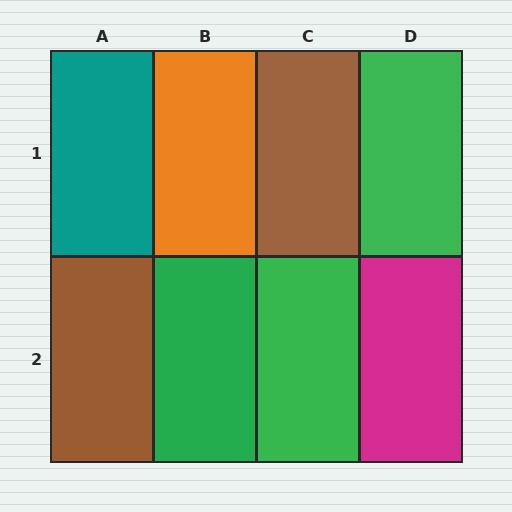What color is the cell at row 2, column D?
Magenta.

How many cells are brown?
2 cells are brown.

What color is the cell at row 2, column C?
Green.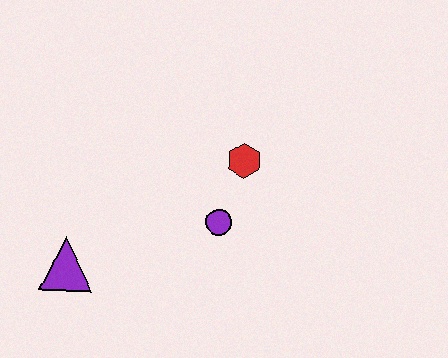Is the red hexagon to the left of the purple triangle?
No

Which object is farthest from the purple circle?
The purple triangle is farthest from the purple circle.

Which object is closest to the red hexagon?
The purple circle is closest to the red hexagon.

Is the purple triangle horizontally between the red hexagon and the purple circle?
No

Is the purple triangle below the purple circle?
Yes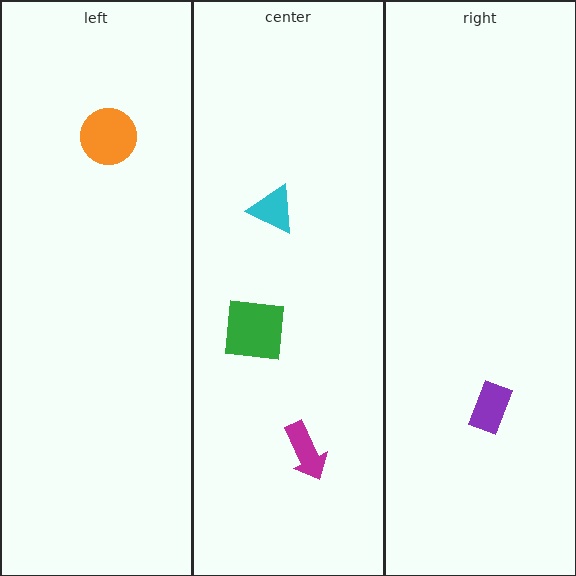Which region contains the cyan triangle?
The center region.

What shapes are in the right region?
The purple rectangle.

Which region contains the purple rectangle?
The right region.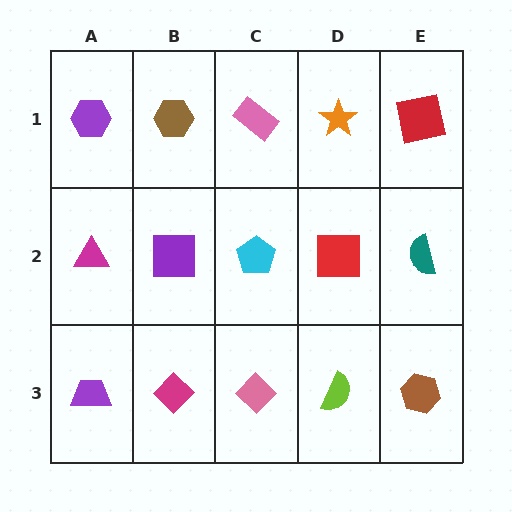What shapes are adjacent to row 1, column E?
A teal semicircle (row 2, column E), an orange star (row 1, column D).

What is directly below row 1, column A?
A magenta triangle.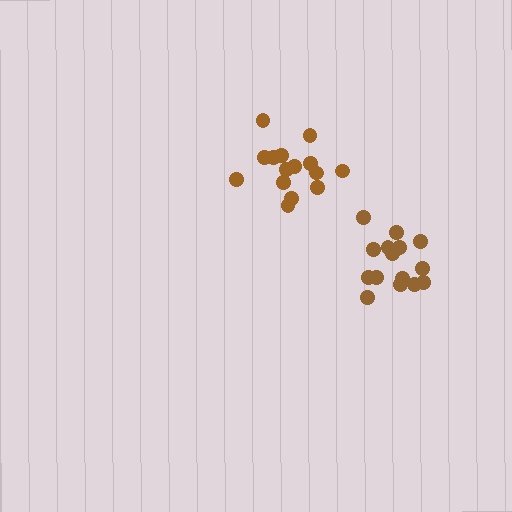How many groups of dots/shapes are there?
There are 2 groups.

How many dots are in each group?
Group 1: 16 dots, Group 2: 15 dots (31 total).